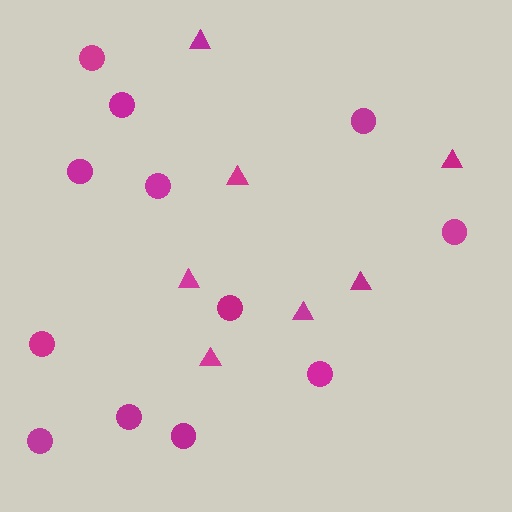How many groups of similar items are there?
There are 2 groups: one group of circles (12) and one group of triangles (7).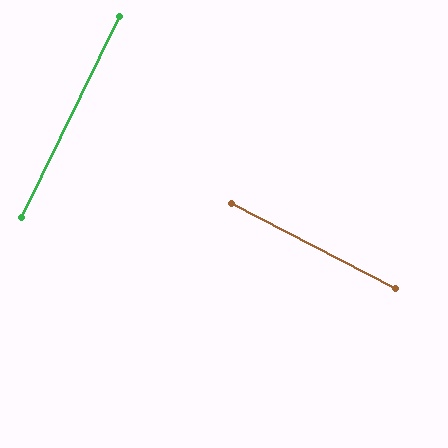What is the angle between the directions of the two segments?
Approximately 88 degrees.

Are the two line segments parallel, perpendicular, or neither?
Perpendicular — they meet at approximately 88°.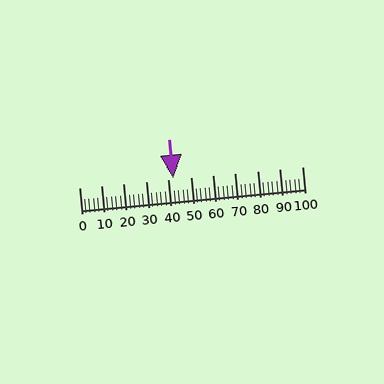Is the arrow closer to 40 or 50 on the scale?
The arrow is closer to 40.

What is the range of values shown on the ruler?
The ruler shows values from 0 to 100.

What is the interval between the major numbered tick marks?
The major tick marks are spaced 10 units apart.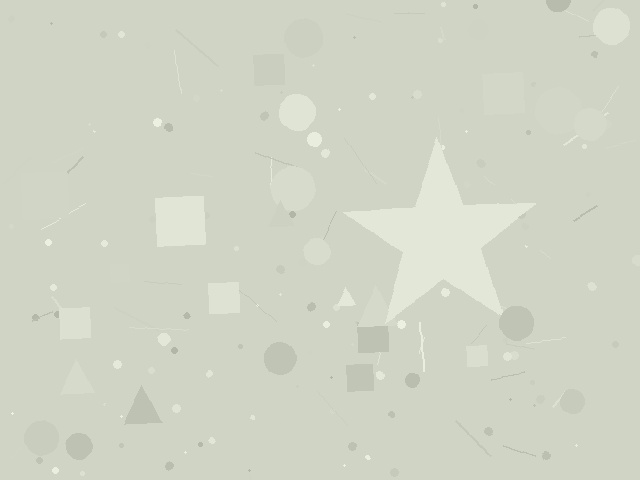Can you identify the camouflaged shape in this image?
The camouflaged shape is a star.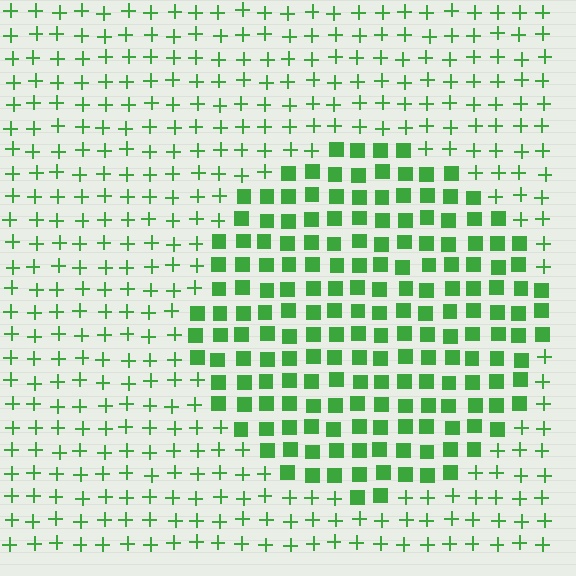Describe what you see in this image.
The image is filled with small green elements arranged in a uniform grid. A circle-shaped region contains squares, while the surrounding area contains plus signs. The boundary is defined purely by the change in element shape.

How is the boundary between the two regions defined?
The boundary is defined by a change in element shape: squares inside vs. plus signs outside. All elements share the same color and spacing.